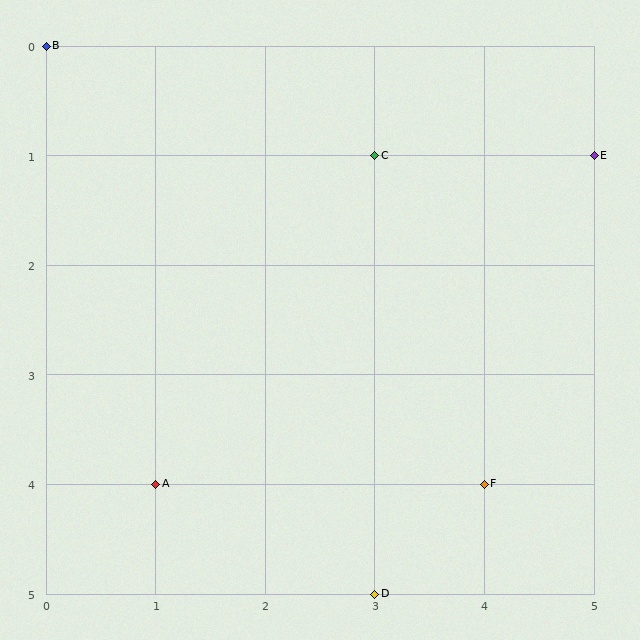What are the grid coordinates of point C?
Point C is at grid coordinates (3, 1).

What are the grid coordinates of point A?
Point A is at grid coordinates (1, 4).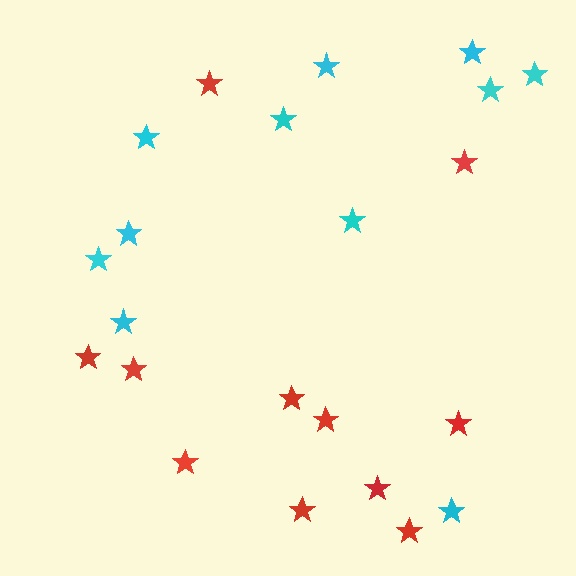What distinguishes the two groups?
There are 2 groups: one group of cyan stars (11) and one group of red stars (11).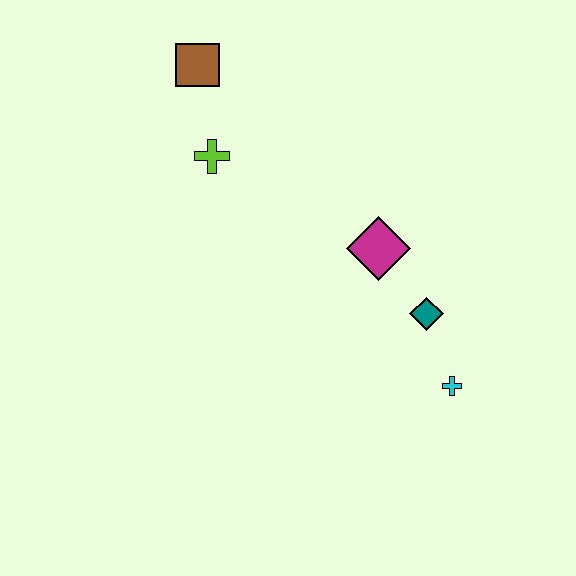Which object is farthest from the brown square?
The cyan cross is farthest from the brown square.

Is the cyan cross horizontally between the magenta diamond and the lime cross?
No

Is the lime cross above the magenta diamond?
Yes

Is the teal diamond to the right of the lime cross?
Yes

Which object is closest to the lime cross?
The brown square is closest to the lime cross.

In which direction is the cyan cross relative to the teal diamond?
The cyan cross is below the teal diamond.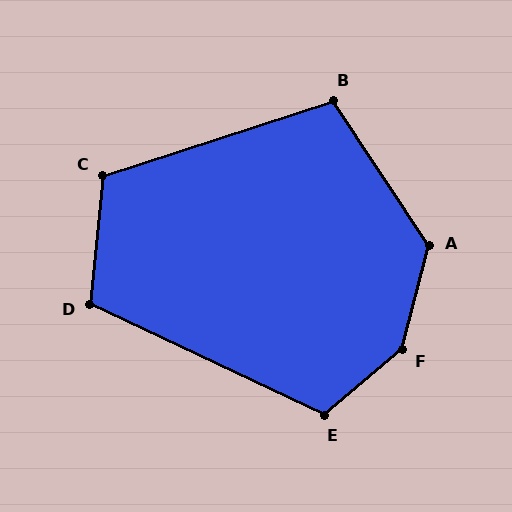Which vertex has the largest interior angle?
F, at approximately 145 degrees.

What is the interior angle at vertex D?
Approximately 110 degrees (obtuse).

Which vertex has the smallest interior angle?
B, at approximately 106 degrees.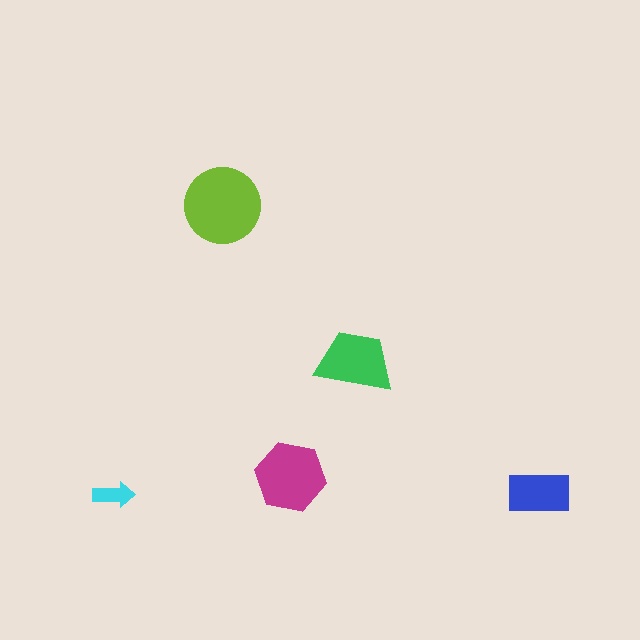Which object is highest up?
The lime circle is topmost.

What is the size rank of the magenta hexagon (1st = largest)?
2nd.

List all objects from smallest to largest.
The cyan arrow, the blue rectangle, the green trapezoid, the magenta hexagon, the lime circle.